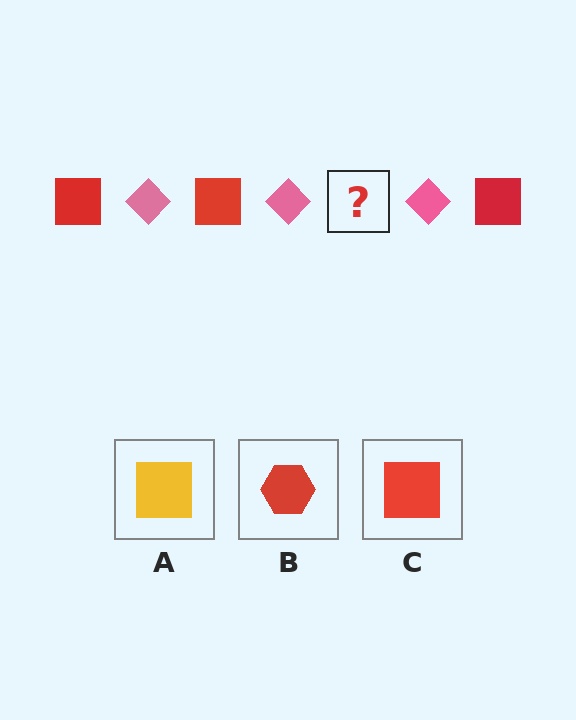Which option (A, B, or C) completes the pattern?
C.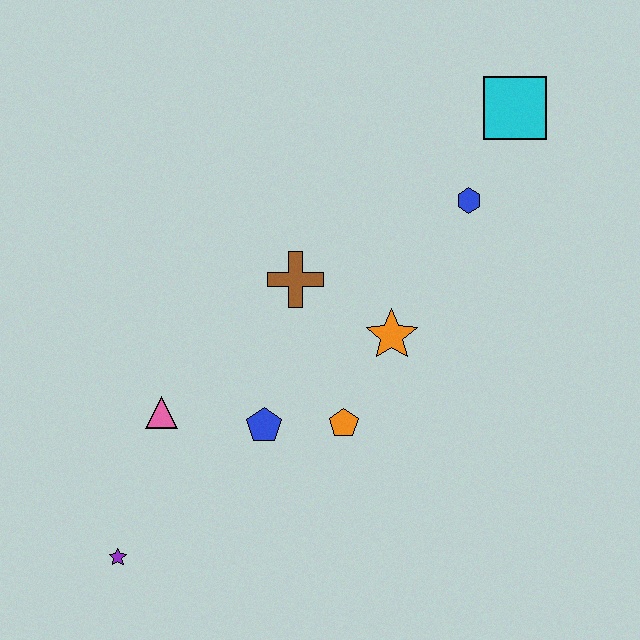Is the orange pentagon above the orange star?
No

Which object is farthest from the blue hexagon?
The purple star is farthest from the blue hexagon.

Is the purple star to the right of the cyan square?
No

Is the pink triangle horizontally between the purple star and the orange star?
Yes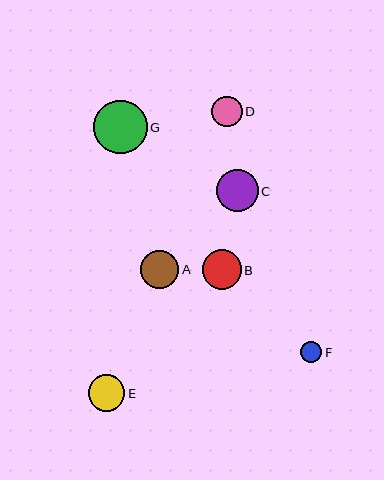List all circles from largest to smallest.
From largest to smallest: G, C, B, A, E, D, F.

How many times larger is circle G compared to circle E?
Circle G is approximately 1.5 times the size of circle E.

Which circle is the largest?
Circle G is the largest with a size of approximately 53 pixels.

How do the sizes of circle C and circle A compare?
Circle C and circle A are approximately the same size.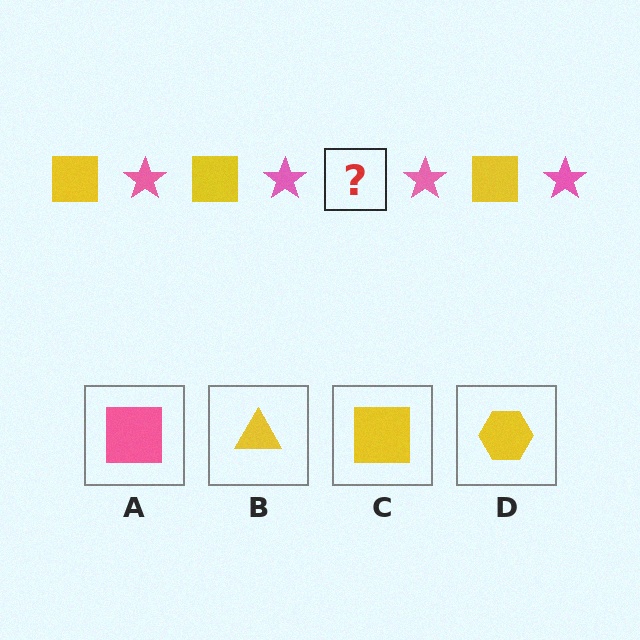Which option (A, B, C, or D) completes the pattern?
C.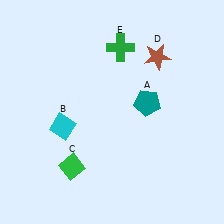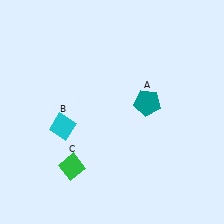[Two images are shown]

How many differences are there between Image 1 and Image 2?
There are 2 differences between the two images.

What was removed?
The brown star (D), the green cross (E) were removed in Image 2.